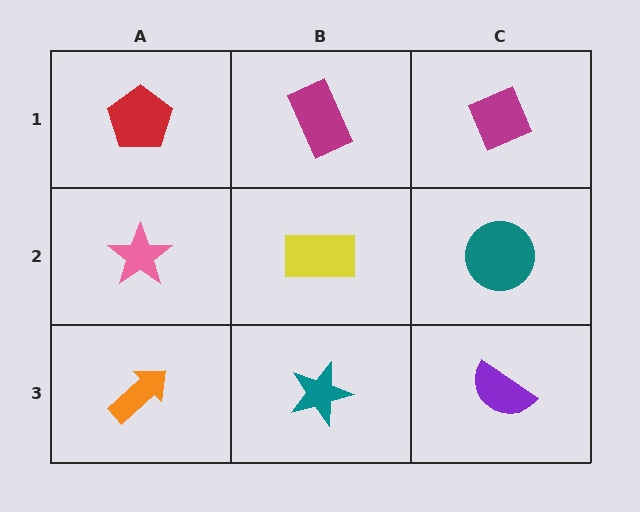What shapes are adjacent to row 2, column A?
A red pentagon (row 1, column A), an orange arrow (row 3, column A), a yellow rectangle (row 2, column B).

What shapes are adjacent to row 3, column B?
A yellow rectangle (row 2, column B), an orange arrow (row 3, column A), a purple semicircle (row 3, column C).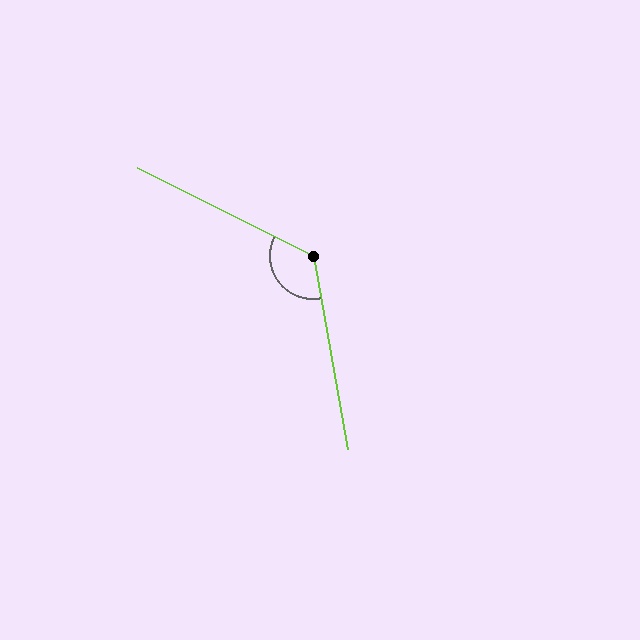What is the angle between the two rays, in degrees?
Approximately 127 degrees.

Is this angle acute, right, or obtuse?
It is obtuse.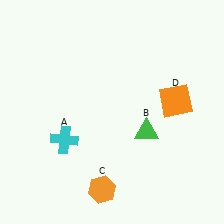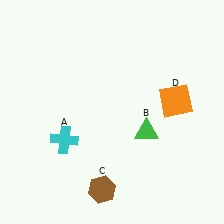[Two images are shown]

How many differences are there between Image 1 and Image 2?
There is 1 difference between the two images.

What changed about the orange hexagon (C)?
In Image 1, C is orange. In Image 2, it changed to brown.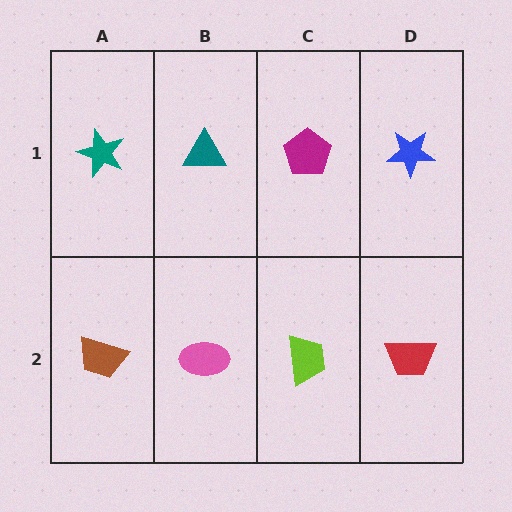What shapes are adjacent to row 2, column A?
A teal star (row 1, column A), a pink ellipse (row 2, column B).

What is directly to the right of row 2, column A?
A pink ellipse.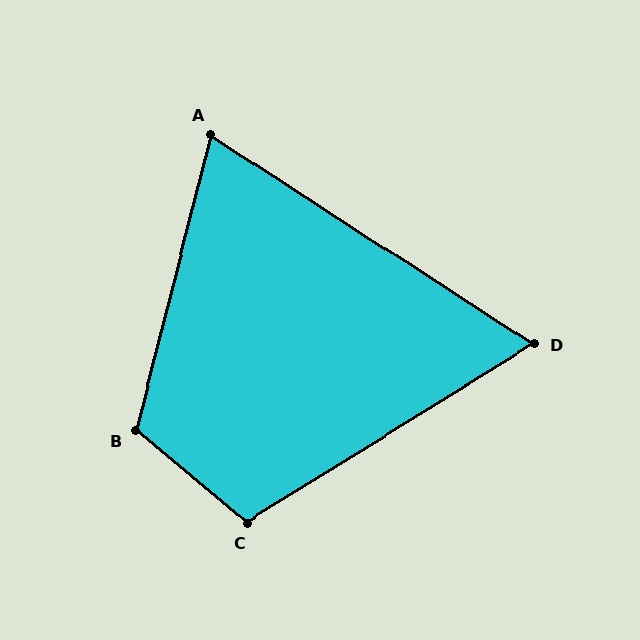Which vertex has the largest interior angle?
B, at approximately 115 degrees.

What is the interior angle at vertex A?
Approximately 71 degrees (acute).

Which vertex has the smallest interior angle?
D, at approximately 65 degrees.